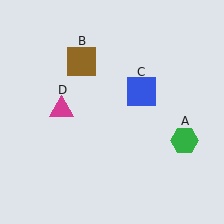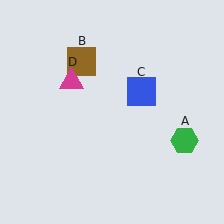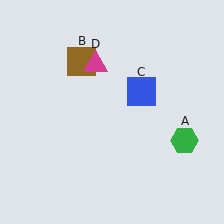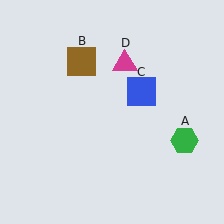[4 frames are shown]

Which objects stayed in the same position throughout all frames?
Green hexagon (object A) and brown square (object B) and blue square (object C) remained stationary.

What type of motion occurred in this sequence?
The magenta triangle (object D) rotated clockwise around the center of the scene.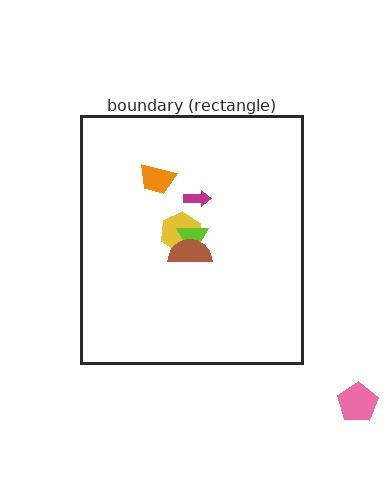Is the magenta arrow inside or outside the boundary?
Inside.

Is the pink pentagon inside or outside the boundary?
Outside.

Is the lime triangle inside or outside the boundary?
Inside.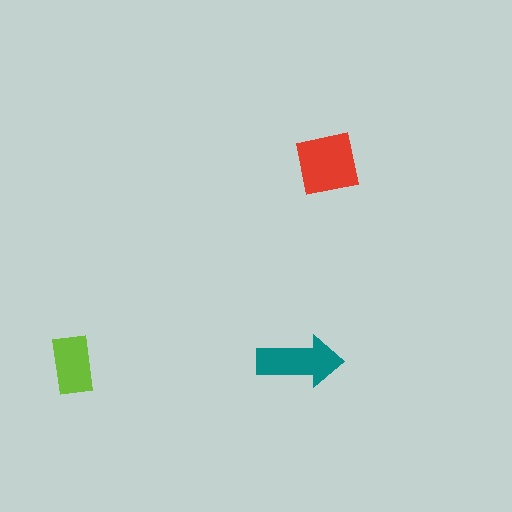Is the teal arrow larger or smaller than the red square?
Smaller.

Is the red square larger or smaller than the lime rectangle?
Larger.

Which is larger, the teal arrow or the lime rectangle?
The teal arrow.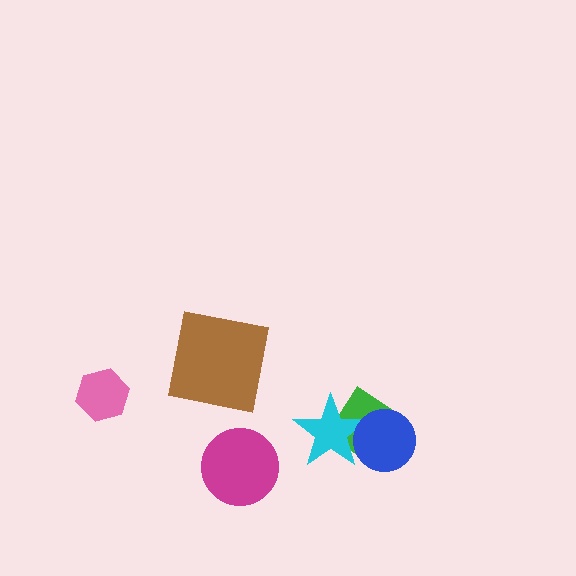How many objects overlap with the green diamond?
2 objects overlap with the green diamond.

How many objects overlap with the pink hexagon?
0 objects overlap with the pink hexagon.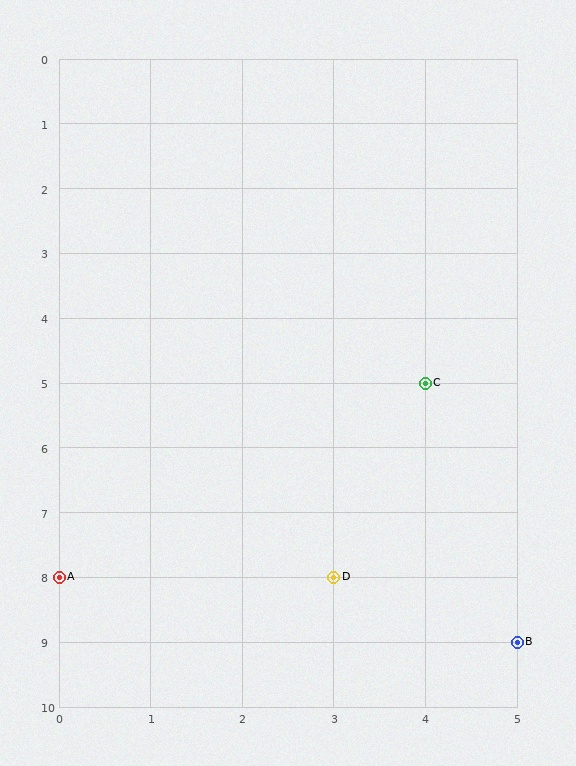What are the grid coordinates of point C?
Point C is at grid coordinates (4, 5).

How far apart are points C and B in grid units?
Points C and B are 1 column and 4 rows apart (about 4.1 grid units diagonally).